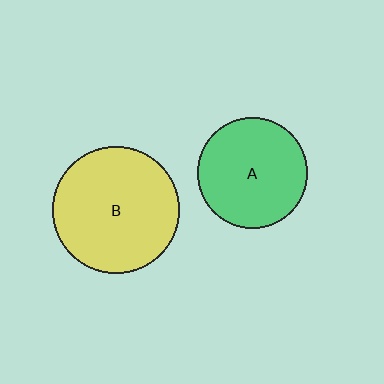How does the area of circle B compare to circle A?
Approximately 1.3 times.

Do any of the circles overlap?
No, none of the circles overlap.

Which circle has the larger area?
Circle B (yellow).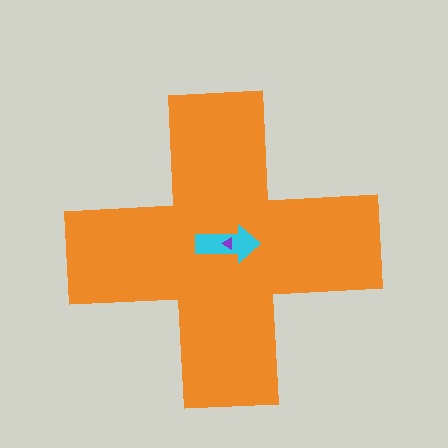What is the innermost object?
The purple triangle.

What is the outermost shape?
The orange cross.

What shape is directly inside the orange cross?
The cyan arrow.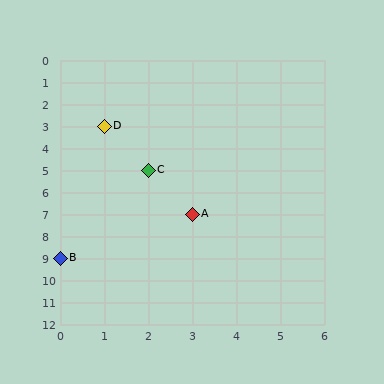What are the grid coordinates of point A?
Point A is at grid coordinates (3, 7).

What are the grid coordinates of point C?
Point C is at grid coordinates (2, 5).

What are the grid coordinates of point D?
Point D is at grid coordinates (1, 3).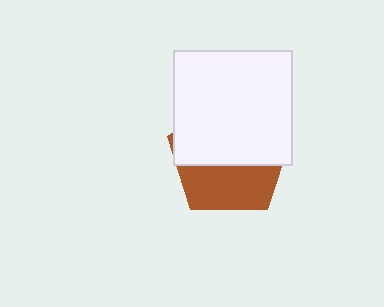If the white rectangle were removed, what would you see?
You would see the complete brown pentagon.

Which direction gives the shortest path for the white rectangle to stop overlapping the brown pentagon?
Moving up gives the shortest separation.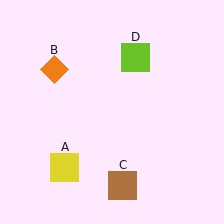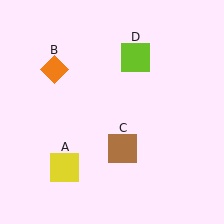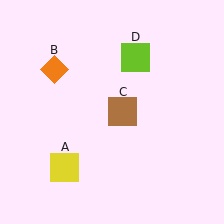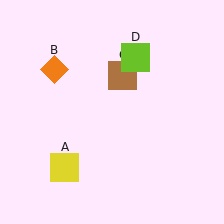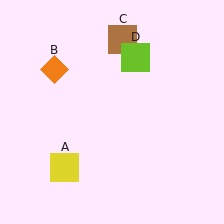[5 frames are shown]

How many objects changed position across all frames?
1 object changed position: brown square (object C).